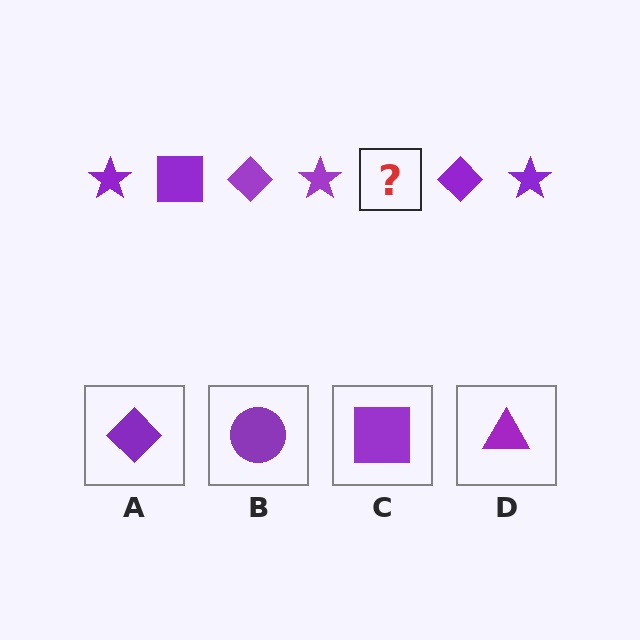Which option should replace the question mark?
Option C.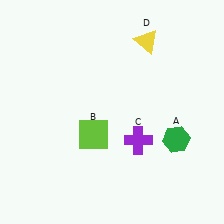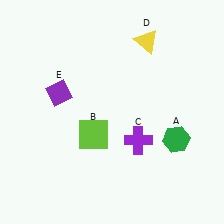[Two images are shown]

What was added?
A purple diamond (E) was added in Image 2.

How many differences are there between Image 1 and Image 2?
There is 1 difference between the two images.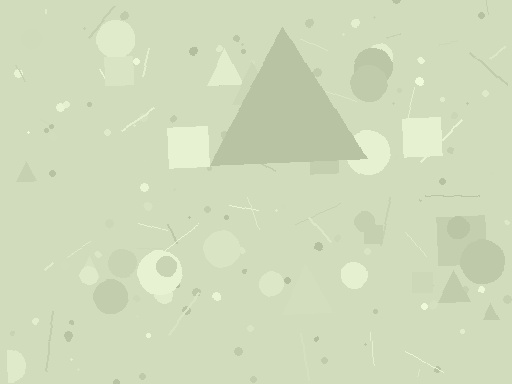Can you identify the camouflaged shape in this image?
The camouflaged shape is a triangle.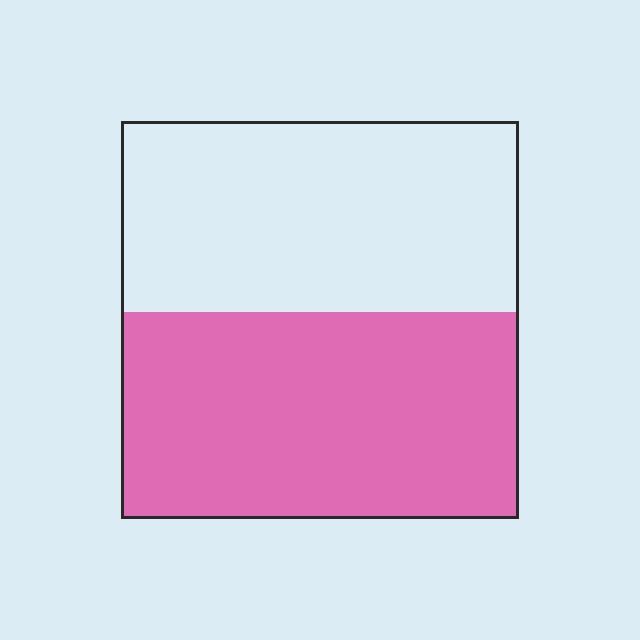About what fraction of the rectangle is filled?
About one half (1/2).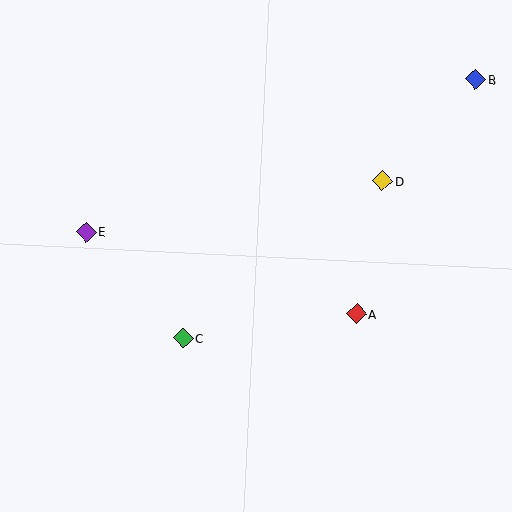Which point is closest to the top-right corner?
Point B is closest to the top-right corner.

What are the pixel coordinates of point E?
Point E is at (86, 232).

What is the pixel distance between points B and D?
The distance between B and D is 138 pixels.